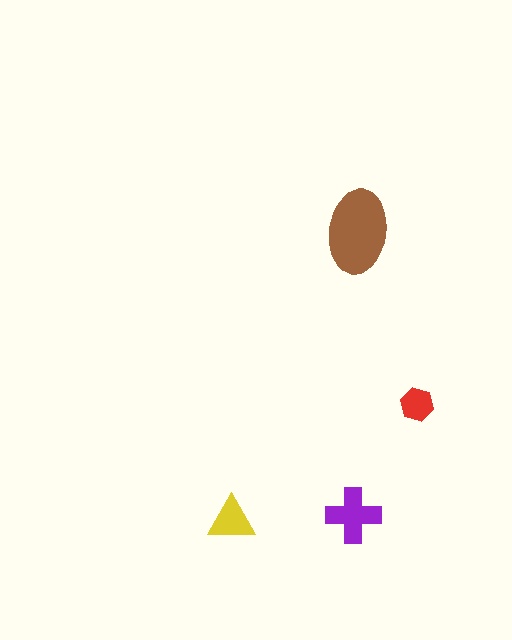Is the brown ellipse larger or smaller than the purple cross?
Larger.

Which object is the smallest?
The red hexagon.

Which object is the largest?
The brown ellipse.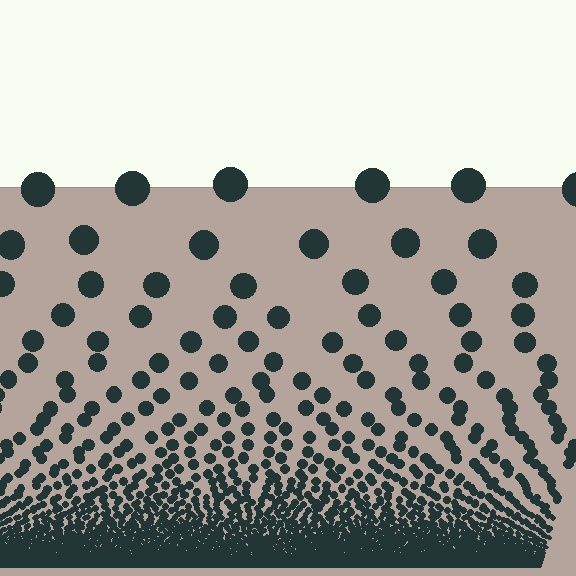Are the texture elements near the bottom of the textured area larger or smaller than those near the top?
Smaller. The gradient is inverted — elements near the bottom are smaller and denser.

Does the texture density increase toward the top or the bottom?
Density increases toward the bottom.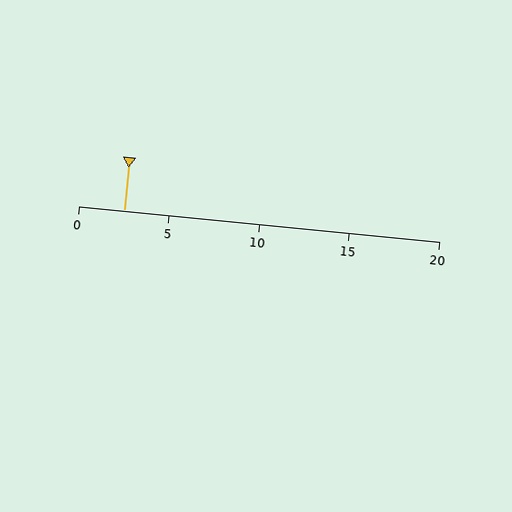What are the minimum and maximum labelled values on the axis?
The axis runs from 0 to 20.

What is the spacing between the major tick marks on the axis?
The major ticks are spaced 5 apart.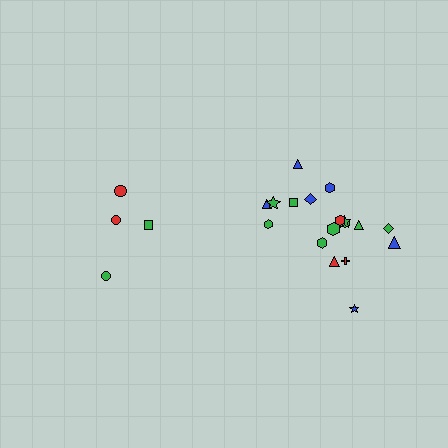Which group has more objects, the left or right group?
The right group.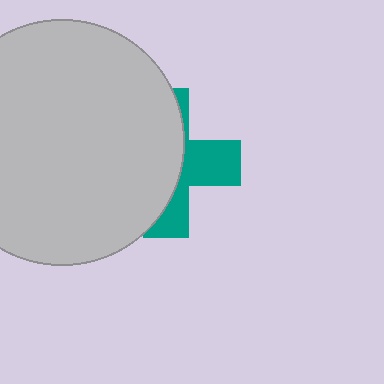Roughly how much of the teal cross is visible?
A small part of it is visible (roughly 39%).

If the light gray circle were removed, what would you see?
You would see the complete teal cross.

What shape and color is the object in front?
The object in front is a light gray circle.